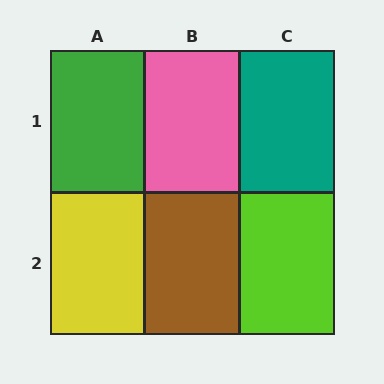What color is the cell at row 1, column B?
Pink.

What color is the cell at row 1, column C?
Teal.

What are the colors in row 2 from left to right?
Yellow, brown, lime.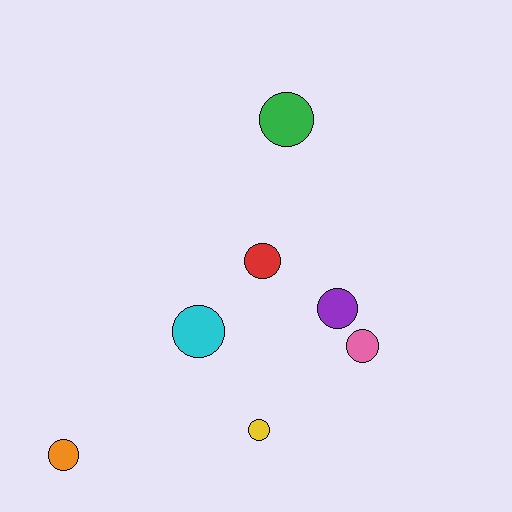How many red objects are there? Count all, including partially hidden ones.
There is 1 red object.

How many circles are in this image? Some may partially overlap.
There are 7 circles.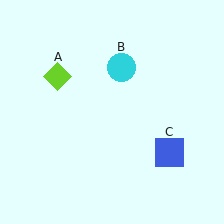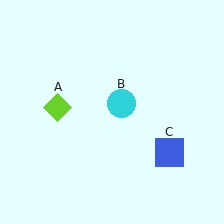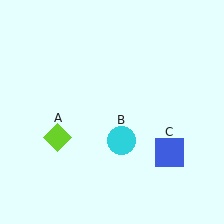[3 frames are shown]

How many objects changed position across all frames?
2 objects changed position: lime diamond (object A), cyan circle (object B).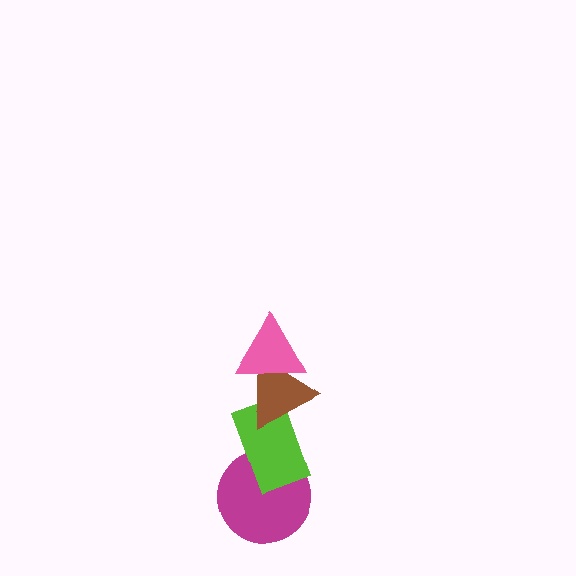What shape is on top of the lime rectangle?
The brown triangle is on top of the lime rectangle.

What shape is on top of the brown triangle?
The pink triangle is on top of the brown triangle.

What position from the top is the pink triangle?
The pink triangle is 1st from the top.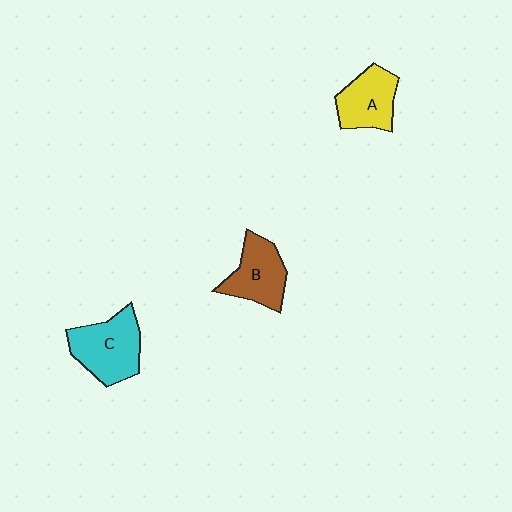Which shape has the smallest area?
Shape A (yellow).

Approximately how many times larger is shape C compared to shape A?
Approximately 1.3 times.